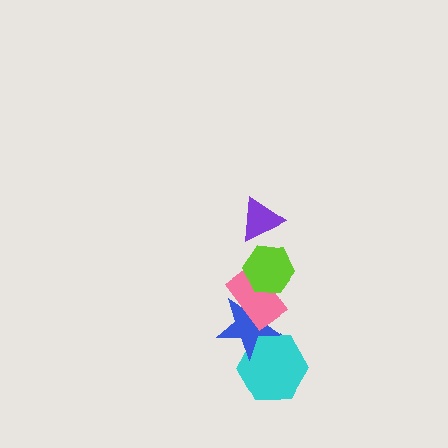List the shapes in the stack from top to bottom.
From top to bottom: the purple triangle, the lime hexagon, the pink rectangle, the blue star, the cyan hexagon.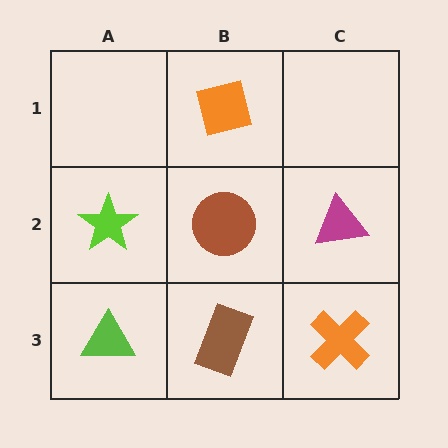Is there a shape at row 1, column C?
No, that cell is empty.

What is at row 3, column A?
A lime triangle.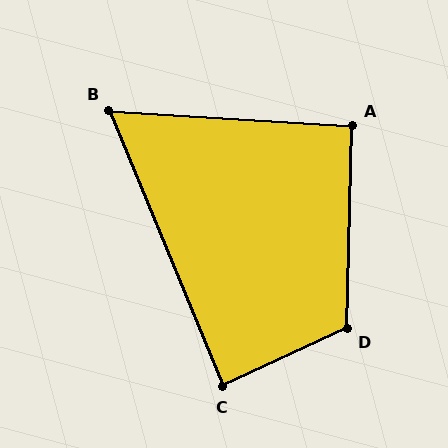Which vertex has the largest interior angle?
D, at approximately 116 degrees.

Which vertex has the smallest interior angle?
B, at approximately 64 degrees.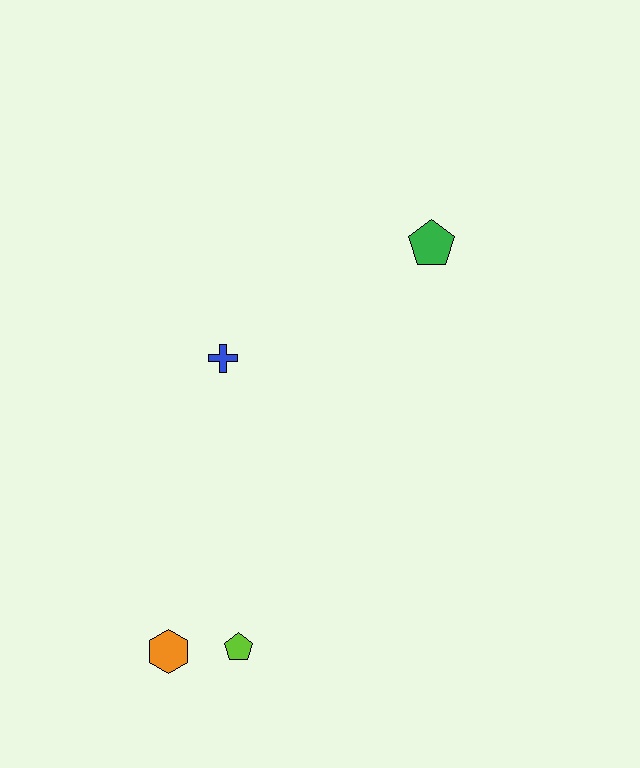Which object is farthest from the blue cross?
The orange hexagon is farthest from the blue cross.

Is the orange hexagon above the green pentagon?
No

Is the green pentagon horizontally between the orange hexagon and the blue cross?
No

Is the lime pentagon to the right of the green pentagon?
No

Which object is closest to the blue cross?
The green pentagon is closest to the blue cross.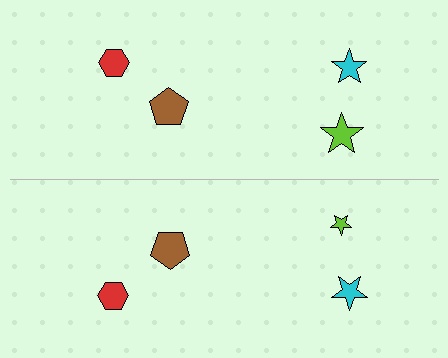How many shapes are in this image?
There are 8 shapes in this image.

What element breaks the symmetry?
The lime star on the bottom side has a different size than its mirror counterpart.